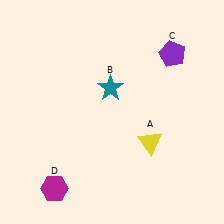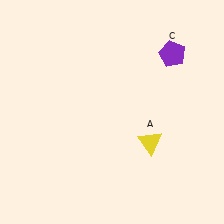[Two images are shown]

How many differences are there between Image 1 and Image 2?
There are 2 differences between the two images.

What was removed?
The magenta hexagon (D), the teal star (B) were removed in Image 2.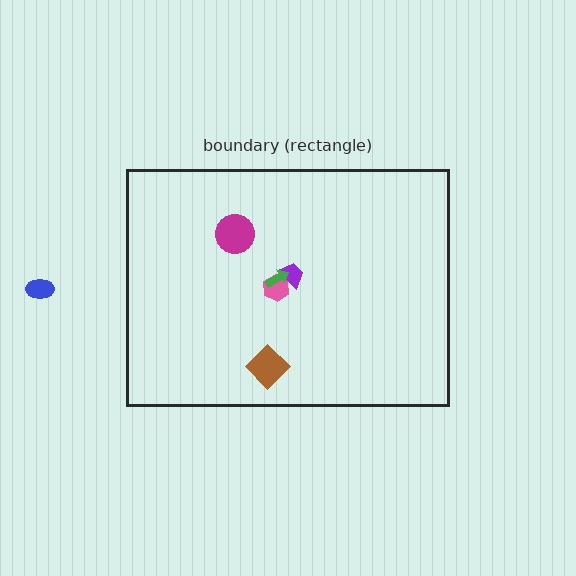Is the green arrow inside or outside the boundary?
Inside.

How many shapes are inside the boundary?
5 inside, 1 outside.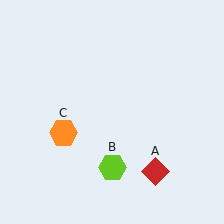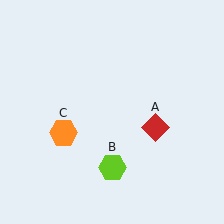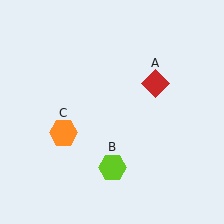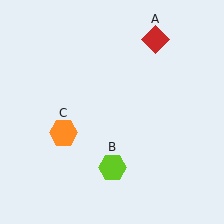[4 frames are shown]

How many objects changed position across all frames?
1 object changed position: red diamond (object A).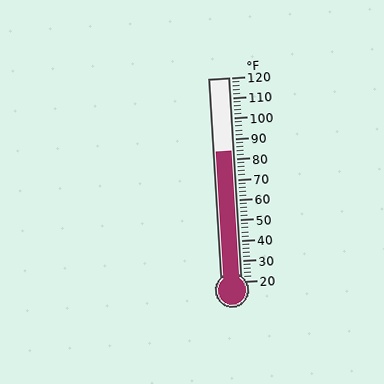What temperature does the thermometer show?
The thermometer shows approximately 84°F.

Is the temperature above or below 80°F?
The temperature is above 80°F.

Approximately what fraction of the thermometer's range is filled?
The thermometer is filled to approximately 65% of its range.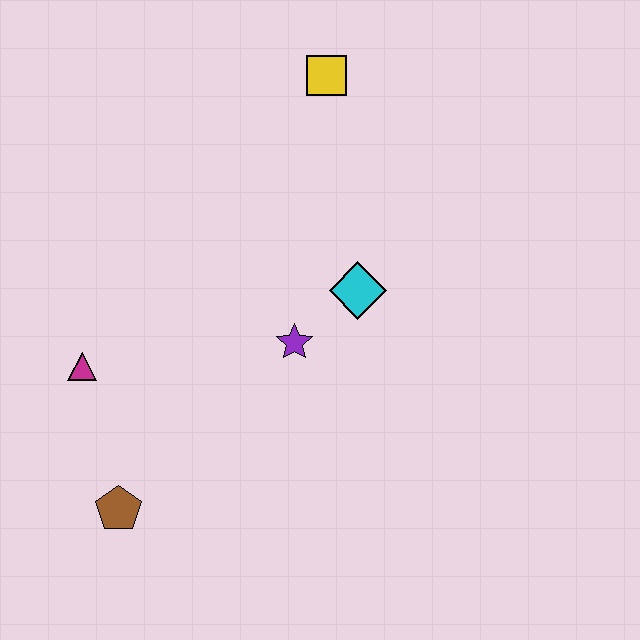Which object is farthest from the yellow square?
The brown pentagon is farthest from the yellow square.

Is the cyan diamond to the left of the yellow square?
No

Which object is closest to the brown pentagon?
The magenta triangle is closest to the brown pentagon.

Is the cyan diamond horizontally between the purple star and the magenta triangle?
No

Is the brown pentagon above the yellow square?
No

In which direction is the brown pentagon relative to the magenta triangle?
The brown pentagon is below the magenta triangle.